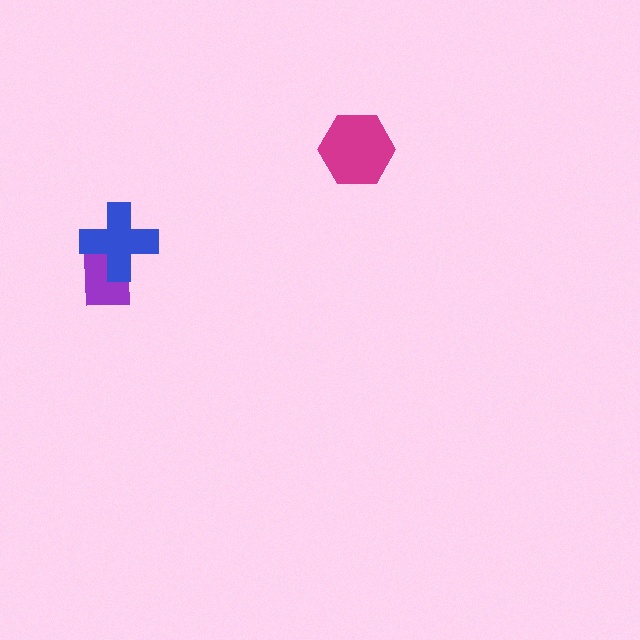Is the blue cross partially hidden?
No, no other shape covers it.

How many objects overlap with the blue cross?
1 object overlaps with the blue cross.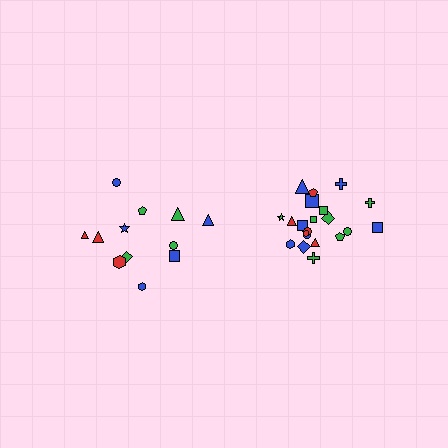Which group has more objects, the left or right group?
The right group.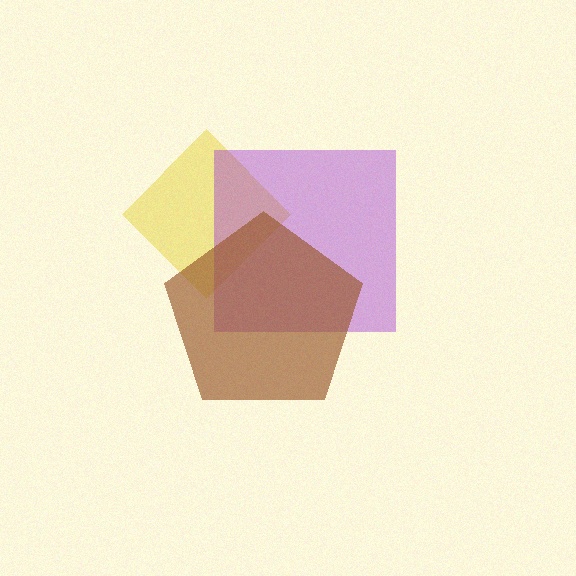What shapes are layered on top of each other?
The layered shapes are: a yellow diamond, a purple square, a brown pentagon.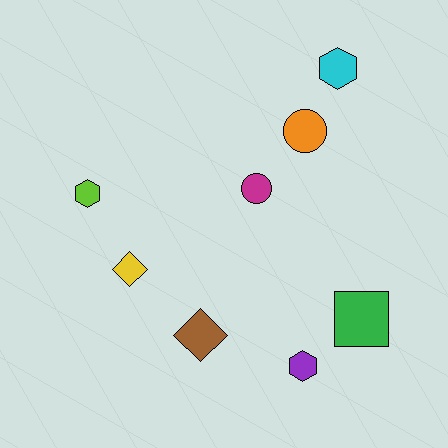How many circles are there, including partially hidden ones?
There are 2 circles.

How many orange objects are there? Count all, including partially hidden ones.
There is 1 orange object.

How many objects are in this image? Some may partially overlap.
There are 8 objects.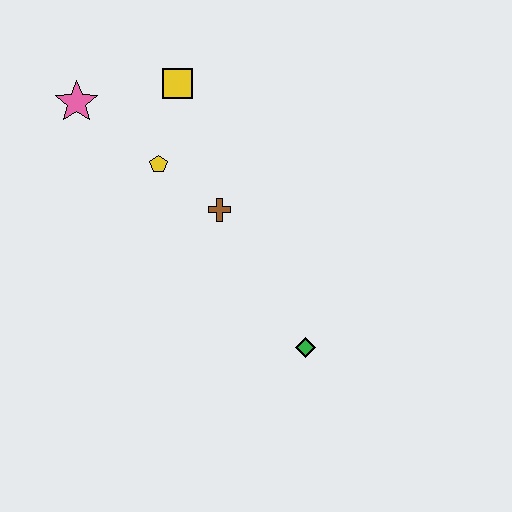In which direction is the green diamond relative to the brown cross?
The green diamond is below the brown cross.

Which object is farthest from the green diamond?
The pink star is farthest from the green diamond.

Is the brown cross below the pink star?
Yes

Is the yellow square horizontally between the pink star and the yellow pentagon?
No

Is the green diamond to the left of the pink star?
No